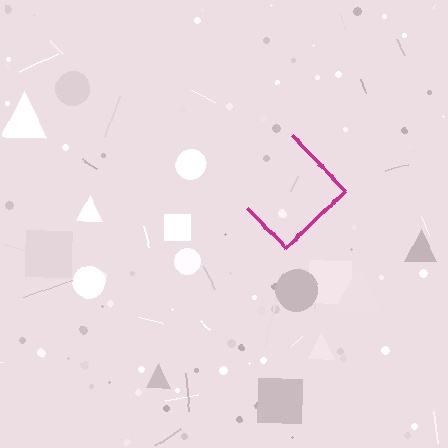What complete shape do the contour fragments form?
The contour fragments form a diamond.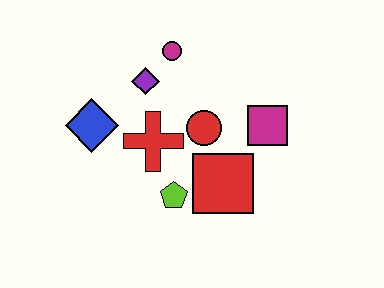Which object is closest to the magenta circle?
The purple diamond is closest to the magenta circle.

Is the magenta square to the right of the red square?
Yes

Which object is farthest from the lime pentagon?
The magenta circle is farthest from the lime pentagon.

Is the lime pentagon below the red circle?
Yes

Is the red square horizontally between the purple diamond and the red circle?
No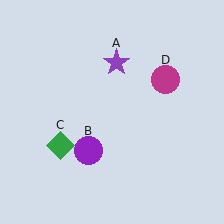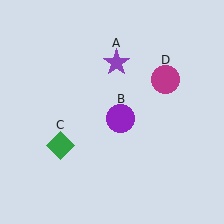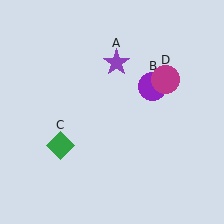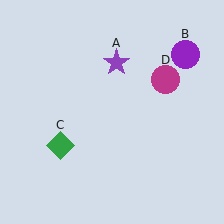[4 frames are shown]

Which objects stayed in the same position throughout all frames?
Purple star (object A) and green diamond (object C) and magenta circle (object D) remained stationary.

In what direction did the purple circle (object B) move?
The purple circle (object B) moved up and to the right.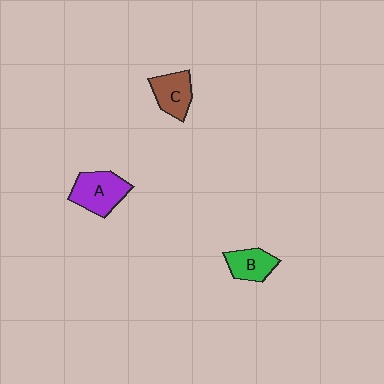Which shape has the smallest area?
Shape B (green).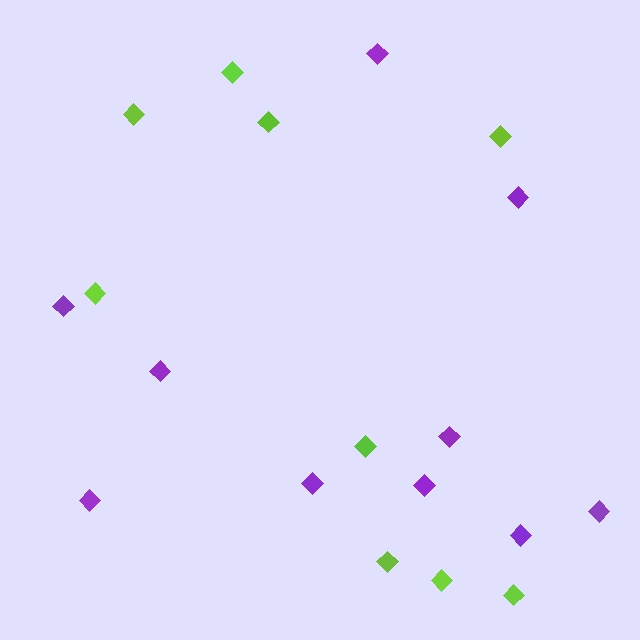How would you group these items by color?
There are 2 groups: one group of lime diamonds (9) and one group of purple diamonds (10).